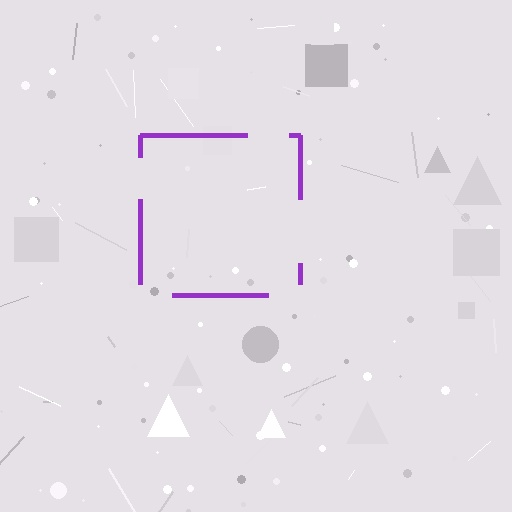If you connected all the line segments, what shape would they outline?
They would outline a square.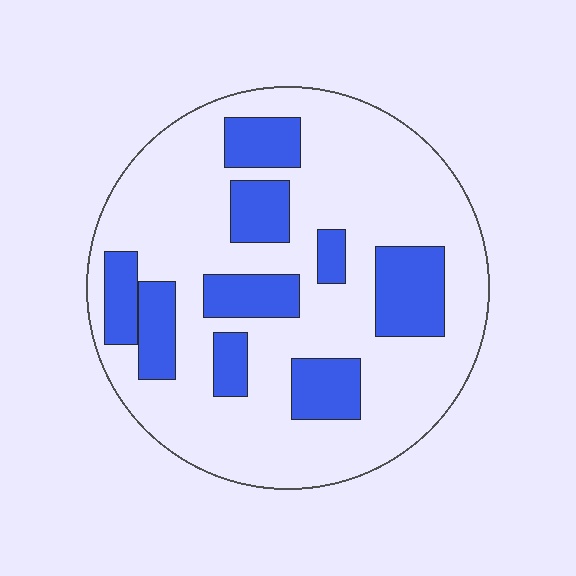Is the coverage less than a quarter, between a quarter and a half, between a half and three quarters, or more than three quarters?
Between a quarter and a half.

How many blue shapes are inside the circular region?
9.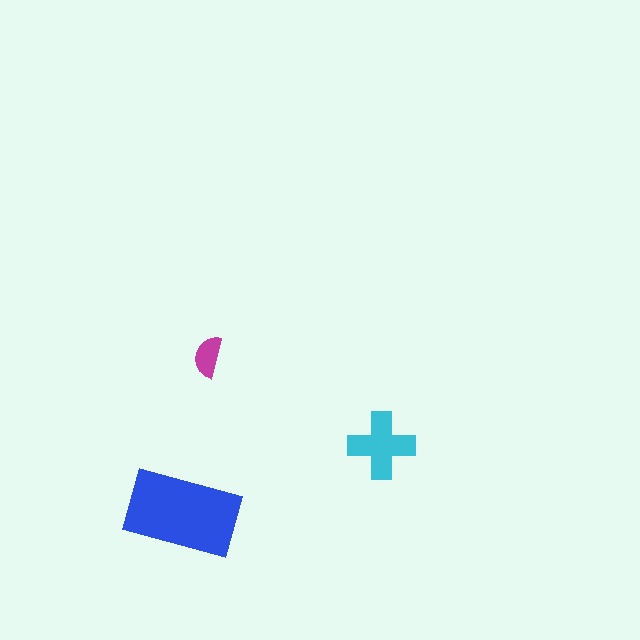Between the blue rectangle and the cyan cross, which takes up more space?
The blue rectangle.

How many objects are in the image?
There are 3 objects in the image.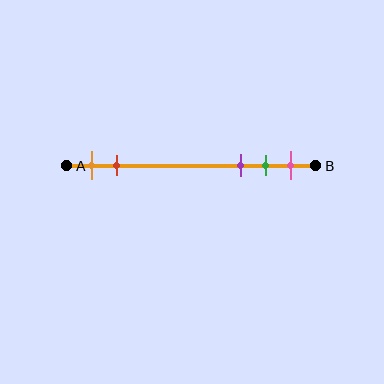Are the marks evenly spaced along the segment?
No, the marks are not evenly spaced.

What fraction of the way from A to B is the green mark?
The green mark is approximately 80% (0.8) of the way from A to B.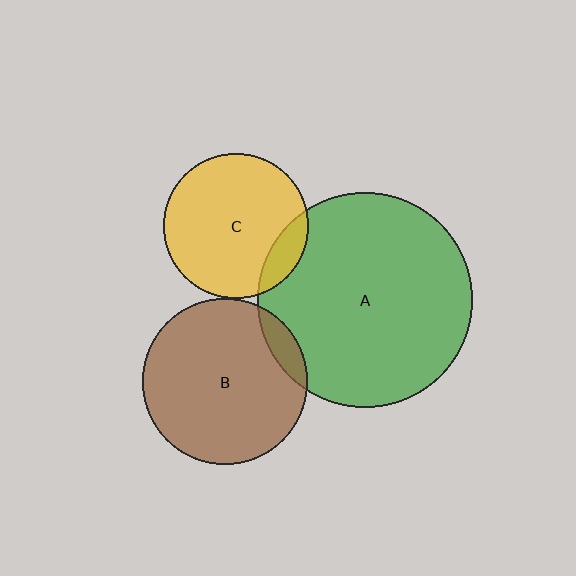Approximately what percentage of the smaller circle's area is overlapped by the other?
Approximately 15%.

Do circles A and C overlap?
Yes.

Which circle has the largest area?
Circle A (green).